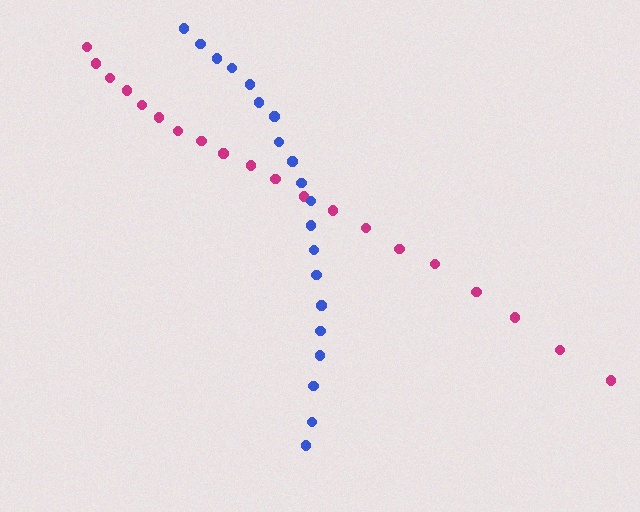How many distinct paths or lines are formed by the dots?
There are 2 distinct paths.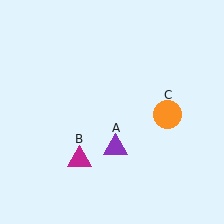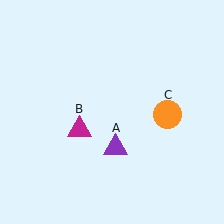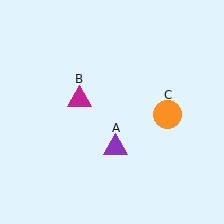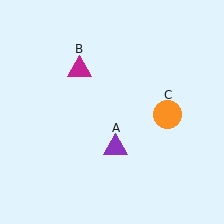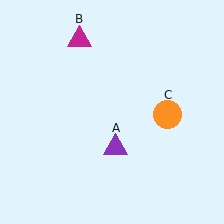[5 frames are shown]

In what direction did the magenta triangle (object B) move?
The magenta triangle (object B) moved up.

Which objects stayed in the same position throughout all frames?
Purple triangle (object A) and orange circle (object C) remained stationary.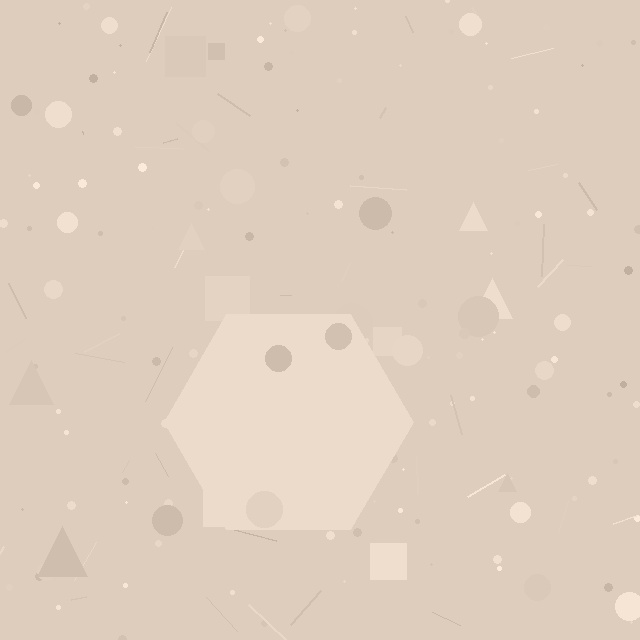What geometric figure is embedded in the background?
A hexagon is embedded in the background.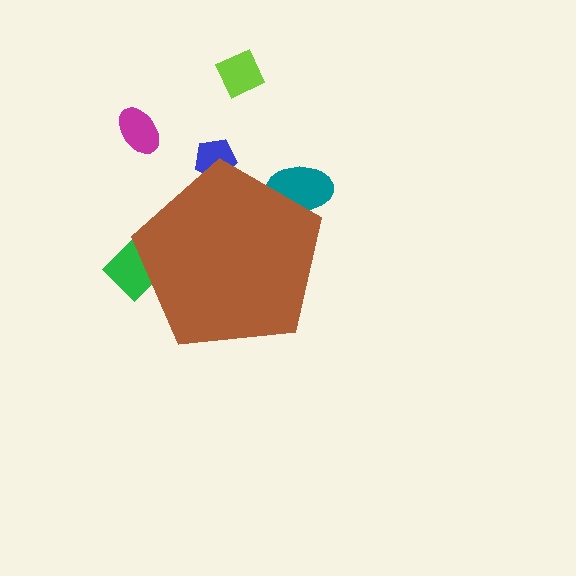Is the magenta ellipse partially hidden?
No, the magenta ellipse is fully visible.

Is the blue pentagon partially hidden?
Yes, the blue pentagon is partially hidden behind the brown pentagon.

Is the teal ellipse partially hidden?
Yes, the teal ellipse is partially hidden behind the brown pentagon.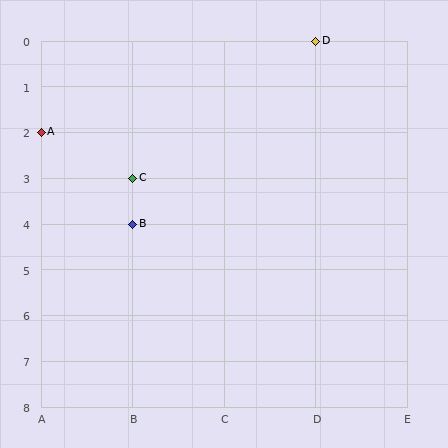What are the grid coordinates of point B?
Point B is at grid coordinates (B, 4).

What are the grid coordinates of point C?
Point C is at grid coordinates (B, 3).